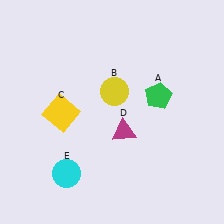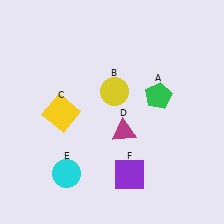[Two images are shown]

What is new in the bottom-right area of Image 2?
A purple square (F) was added in the bottom-right area of Image 2.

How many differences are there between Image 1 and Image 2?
There is 1 difference between the two images.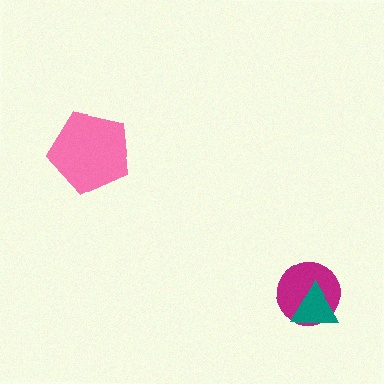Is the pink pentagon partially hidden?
No, no other shape covers it.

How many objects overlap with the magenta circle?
1 object overlaps with the magenta circle.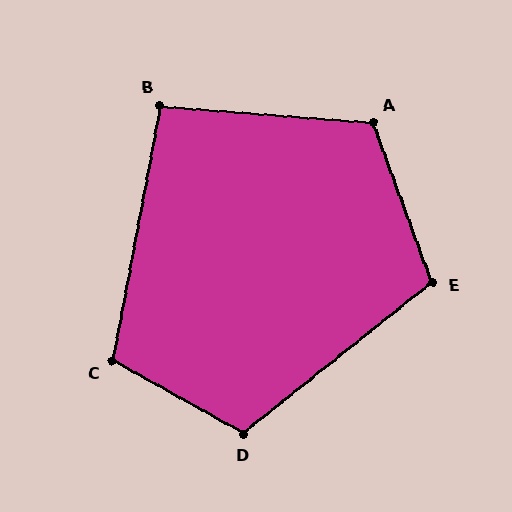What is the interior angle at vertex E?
Approximately 109 degrees (obtuse).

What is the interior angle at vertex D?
Approximately 112 degrees (obtuse).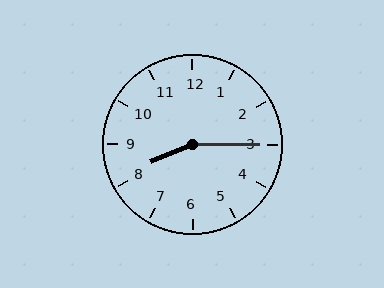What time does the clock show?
8:15.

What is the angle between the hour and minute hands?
Approximately 158 degrees.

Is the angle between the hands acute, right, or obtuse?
It is obtuse.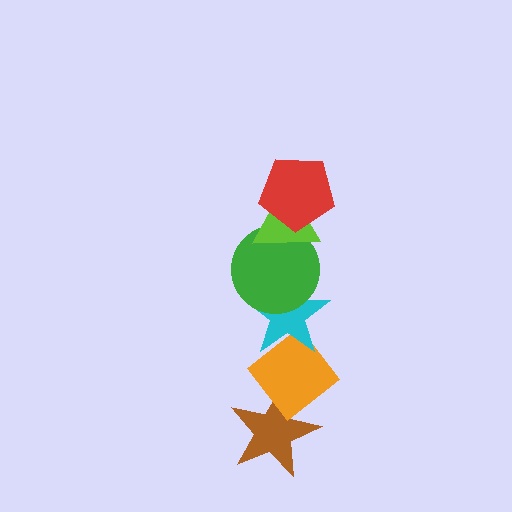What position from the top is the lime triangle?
The lime triangle is 2nd from the top.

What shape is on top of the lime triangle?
The red pentagon is on top of the lime triangle.